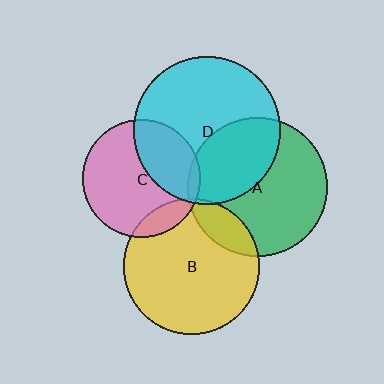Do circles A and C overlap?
Yes.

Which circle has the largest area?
Circle D (cyan).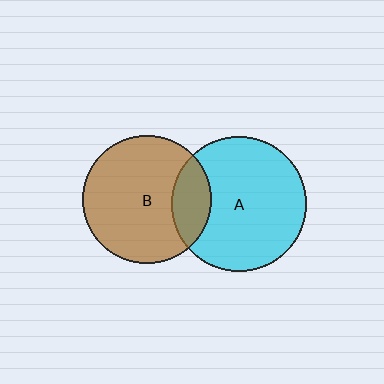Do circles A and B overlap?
Yes.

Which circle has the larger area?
Circle A (cyan).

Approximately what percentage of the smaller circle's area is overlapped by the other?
Approximately 20%.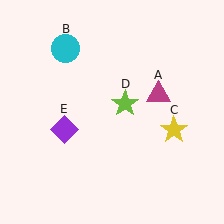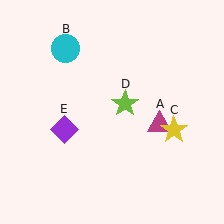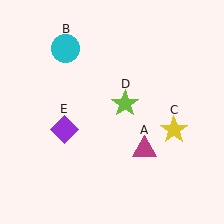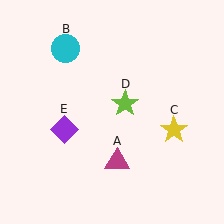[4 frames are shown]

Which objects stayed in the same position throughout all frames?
Cyan circle (object B) and yellow star (object C) and lime star (object D) and purple diamond (object E) remained stationary.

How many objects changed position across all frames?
1 object changed position: magenta triangle (object A).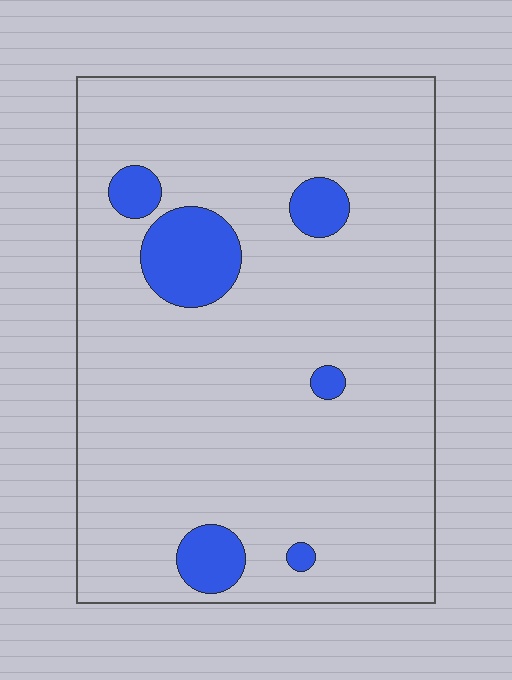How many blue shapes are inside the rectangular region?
6.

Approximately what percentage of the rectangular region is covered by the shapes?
Approximately 10%.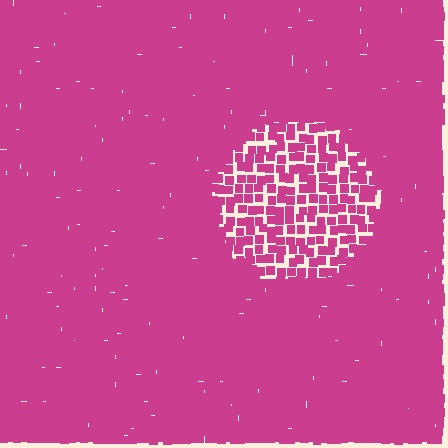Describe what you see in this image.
The image contains small magenta elements arranged at two different densities. A circle-shaped region is visible where the elements are less densely packed than the surrounding area.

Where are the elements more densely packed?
The elements are more densely packed outside the circle boundary.